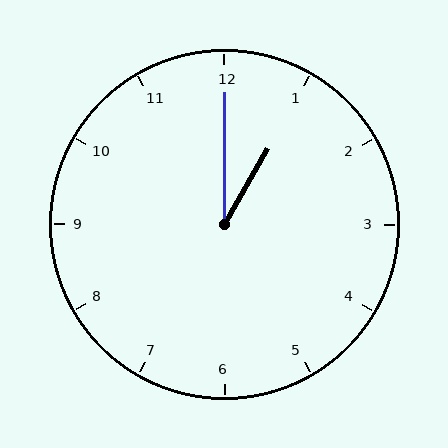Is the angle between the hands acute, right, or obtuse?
It is acute.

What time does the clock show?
1:00.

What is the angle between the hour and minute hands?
Approximately 30 degrees.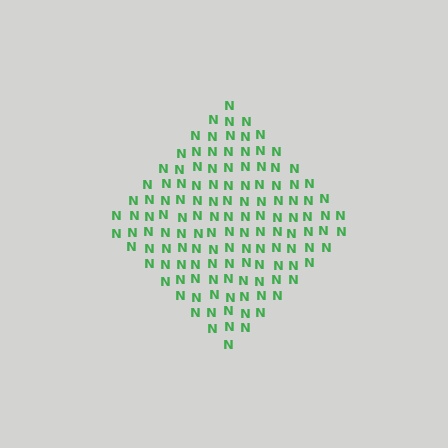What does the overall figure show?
The overall figure shows a diamond.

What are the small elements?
The small elements are letter N's.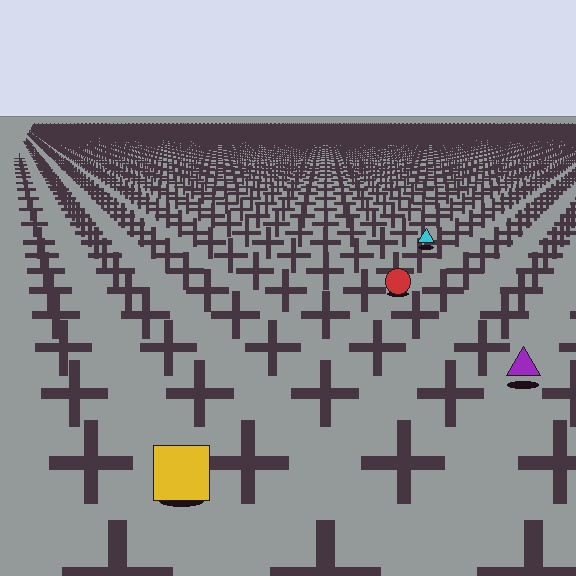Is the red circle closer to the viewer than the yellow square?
No. The yellow square is closer — you can tell from the texture gradient: the ground texture is coarser near it.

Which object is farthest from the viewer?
The cyan triangle is farthest from the viewer. It appears smaller and the ground texture around it is denser.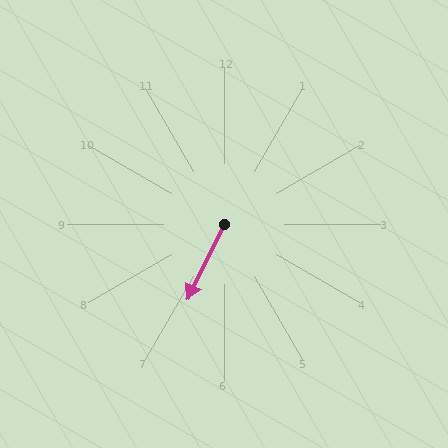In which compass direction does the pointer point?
Southwest.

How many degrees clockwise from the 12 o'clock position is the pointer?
Approximately 206 degrees.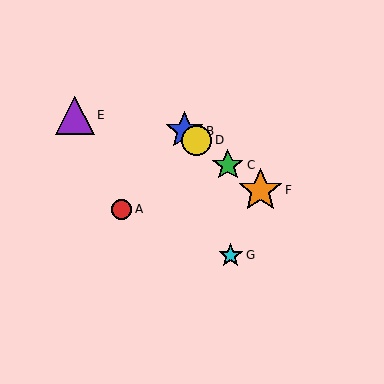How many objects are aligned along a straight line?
4 objects (B, C, D, F) are aligned along a straight line.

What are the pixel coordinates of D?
Object D is at (197, 140).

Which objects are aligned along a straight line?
Objects B, C, D, F are aligned along a straight line.